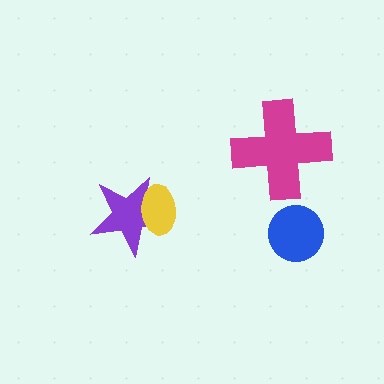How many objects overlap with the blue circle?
0 objects overlap with the blue circle.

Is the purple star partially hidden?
Yes, it is partially covered by another shape.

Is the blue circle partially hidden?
No, no other shape covers it.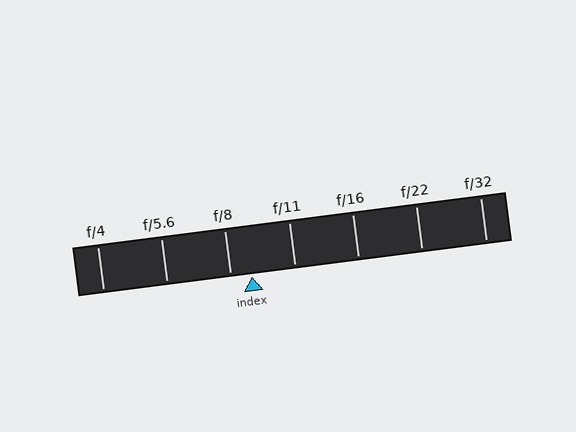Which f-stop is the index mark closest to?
The index mark is closest to f/8.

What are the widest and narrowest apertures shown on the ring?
The widest aperture shown is f/4 and the narrowest is f/32.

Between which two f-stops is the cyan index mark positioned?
The index mark is between f/8 and f/11.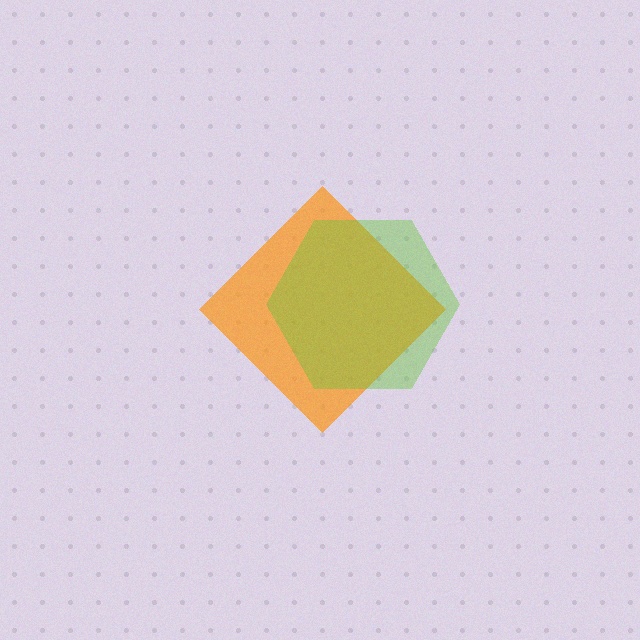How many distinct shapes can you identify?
There are 2 distinct shapes: an orange diamond, a lime hexagon.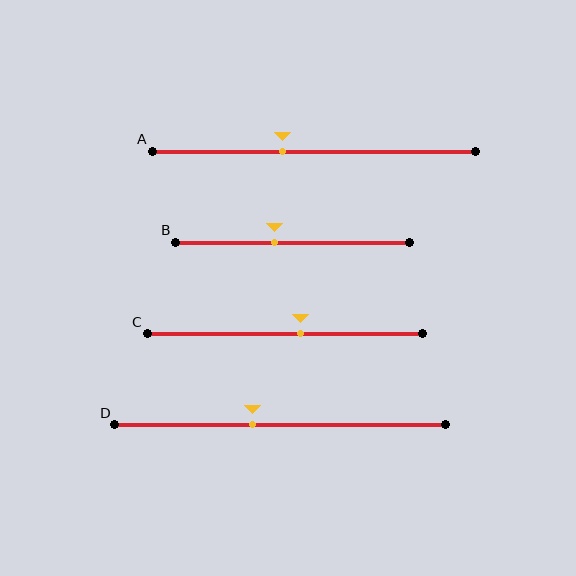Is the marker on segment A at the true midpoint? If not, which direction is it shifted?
No, the marker on segment A is shifted to the left by about 10% of the segment length.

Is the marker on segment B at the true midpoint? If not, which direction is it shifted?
No, the marker on segment B is shifted to the left by about 8% of the segment length.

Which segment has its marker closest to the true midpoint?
Segment C has its marker closest to the true midpoint.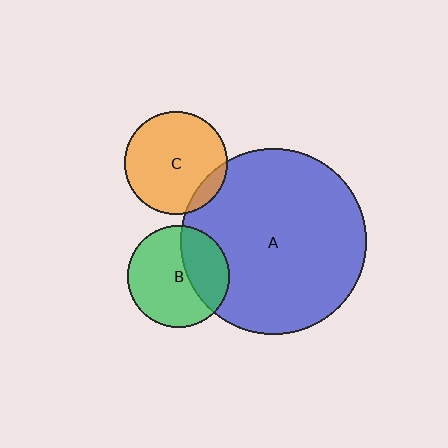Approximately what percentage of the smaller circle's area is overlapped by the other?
Approximately 10%.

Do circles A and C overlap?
Yes.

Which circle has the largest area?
Circle A (blue).